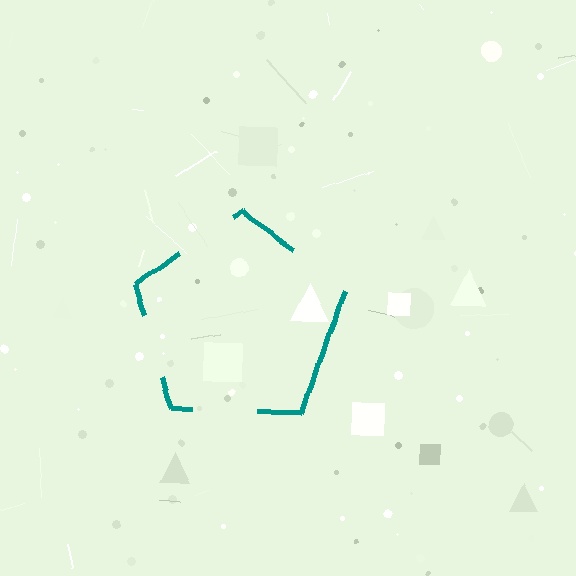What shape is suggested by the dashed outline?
The dashed outline suggests a pentagon.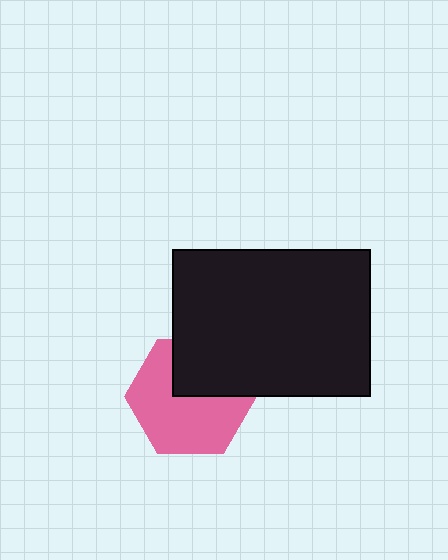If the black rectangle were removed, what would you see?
You would see the complete pink hexagon.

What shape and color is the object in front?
The object in front is a black rectangle.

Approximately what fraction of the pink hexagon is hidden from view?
Roughly 35% of the pink hexagon is hidden behind the black rectangle.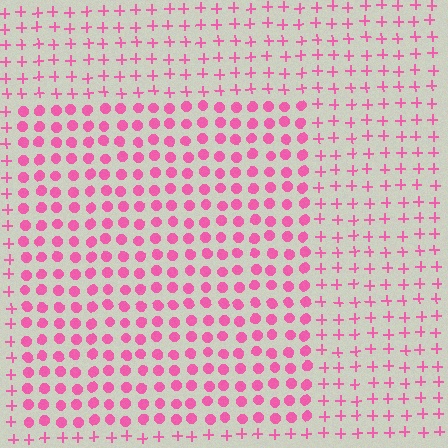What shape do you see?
I see a rectangle.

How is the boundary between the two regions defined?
The boundary is defined by a change in element shape: circles inside vs. plus signs outside. All elements share the same color and spacing.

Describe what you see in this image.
The image is filled with small pink elements arranged in a uniform grid. A rectangle-shaped region contains circles, while the surrounding area contains plus signs. The boundary is defined purely by the change in element shape.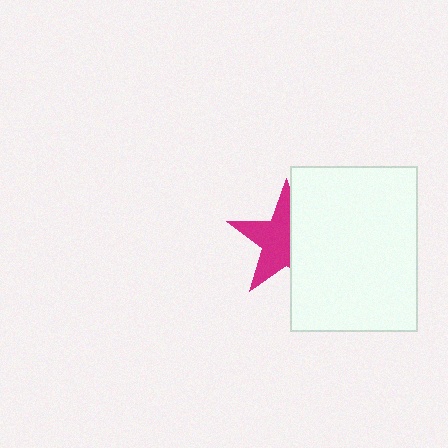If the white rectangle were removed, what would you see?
You would see the complete magenta star.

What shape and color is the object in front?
The object in front is a white rectangle.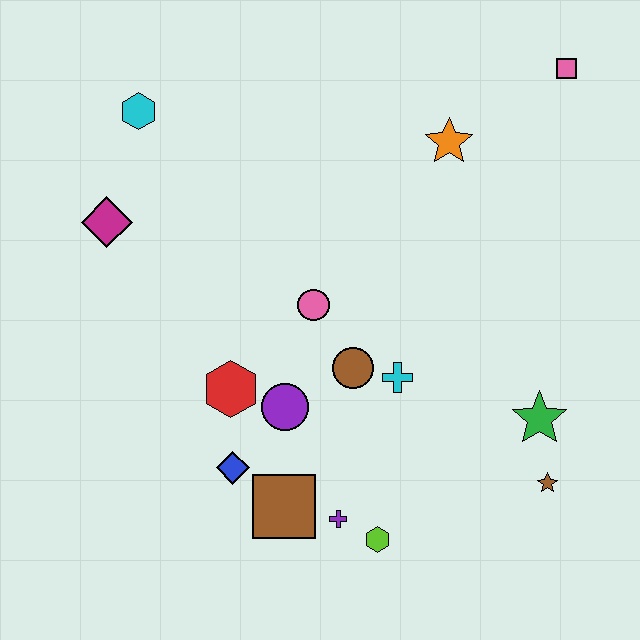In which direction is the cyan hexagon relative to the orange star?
The cyan hexagon is to the left of the orange star.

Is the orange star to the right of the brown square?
Yes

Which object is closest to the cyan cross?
The brown circle is closest to the cyan cross.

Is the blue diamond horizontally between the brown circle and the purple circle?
No